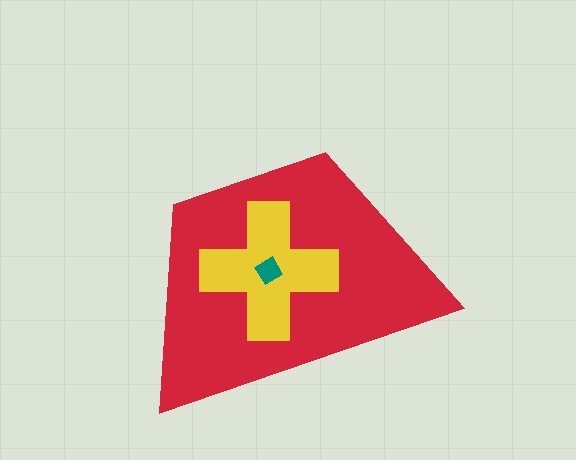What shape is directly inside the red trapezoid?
The yellow cross.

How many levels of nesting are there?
3.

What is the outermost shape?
The red trapezoid.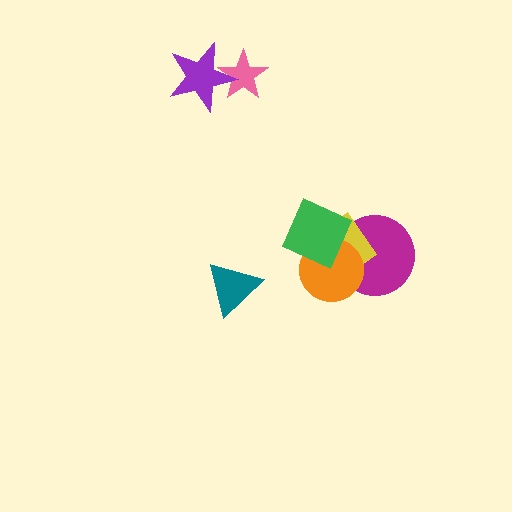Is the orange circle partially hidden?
Yes, it is partially covered by another shape.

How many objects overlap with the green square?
2 objects overlap with the green square.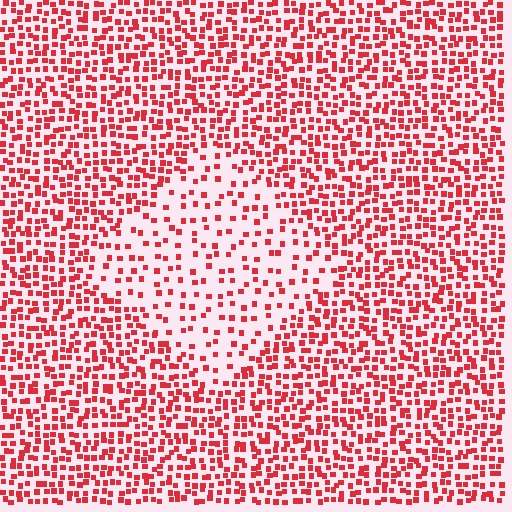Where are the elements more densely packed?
The elements are more densely packed outside the diamond boundary.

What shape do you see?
I see a diamond.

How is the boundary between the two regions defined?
The boundary is defined by a change in element density (approximately 2.3x ratio). All elements are the same color, size, and shape.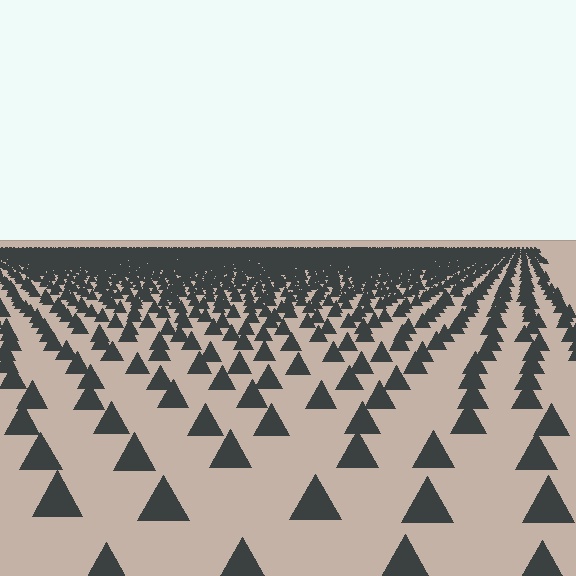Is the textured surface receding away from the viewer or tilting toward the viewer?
The surface is receding away from the viewer. Texture elements get smaller and denser toward the top.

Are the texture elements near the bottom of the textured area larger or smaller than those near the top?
Larger. Near the bottom, elements are closer to the viewer and appear at a bigger on-screen size.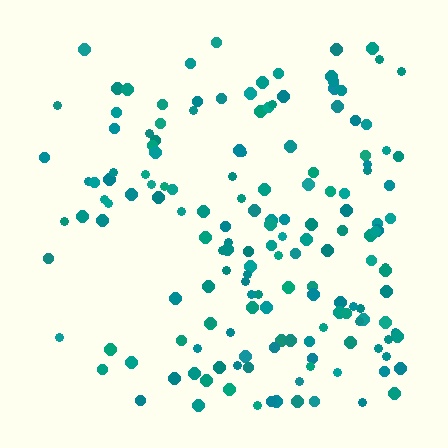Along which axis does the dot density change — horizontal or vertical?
Horizontal.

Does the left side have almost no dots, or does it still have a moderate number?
Still a moderate number, just noticeably fewer than the right.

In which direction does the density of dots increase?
From left to right, with the right side densest.